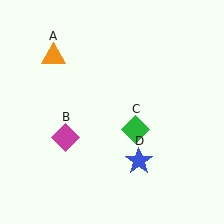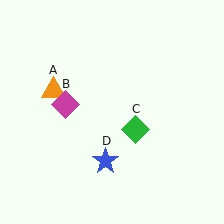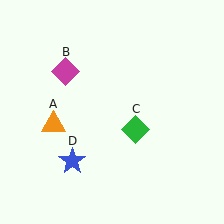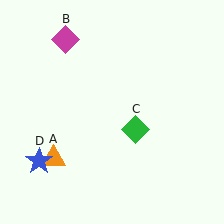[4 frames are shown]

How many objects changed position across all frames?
3 objects changed position: orange triangle (object A), magenta diamond (object B), blue star (object D).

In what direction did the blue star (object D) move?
The blue star (object D) moved left.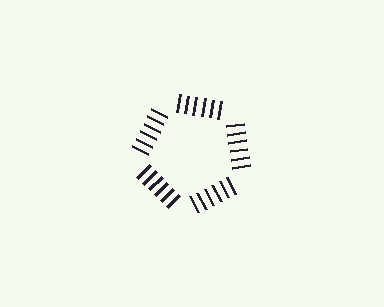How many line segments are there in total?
30 — 6 along each of the 5 edges.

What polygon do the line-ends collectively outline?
An illusory pentagon — the line segments terminate on its edges but no continuous stroke is drawn.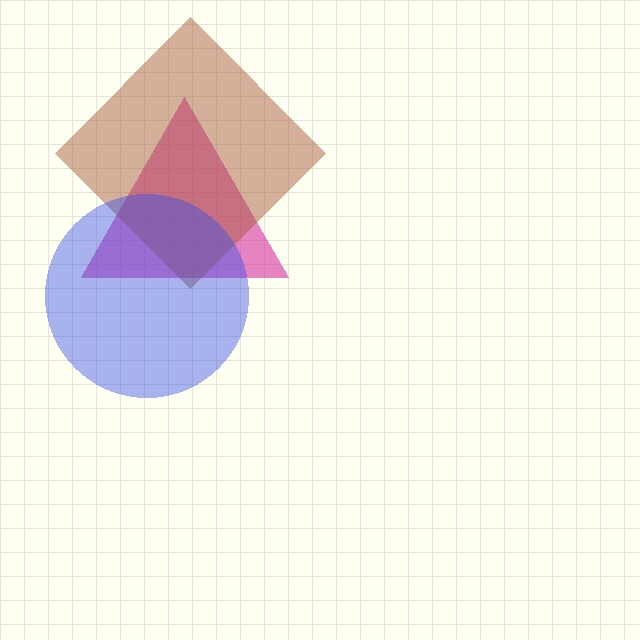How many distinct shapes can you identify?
There are 3 distinct shapes: a magenta triangle, a brown diamond, a blue circle.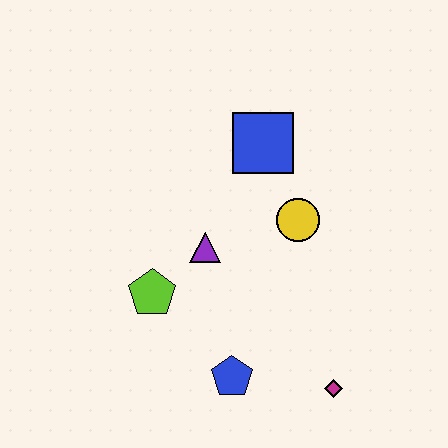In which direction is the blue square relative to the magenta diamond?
The blue square is above the magenta diamond.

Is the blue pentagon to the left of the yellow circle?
Yes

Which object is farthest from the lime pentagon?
The magenta diamond is farthest from the lime pentagon.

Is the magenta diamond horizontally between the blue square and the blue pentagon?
No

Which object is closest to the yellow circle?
The blue square is closest to the yellow circle.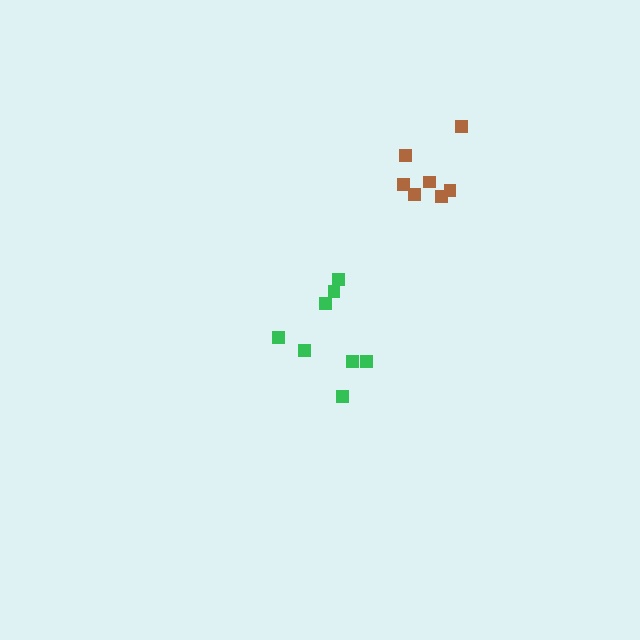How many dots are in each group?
Group 1: 7 dots, Group 2: 9 dots (16 total).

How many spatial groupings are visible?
There are 2 spatial groupings.